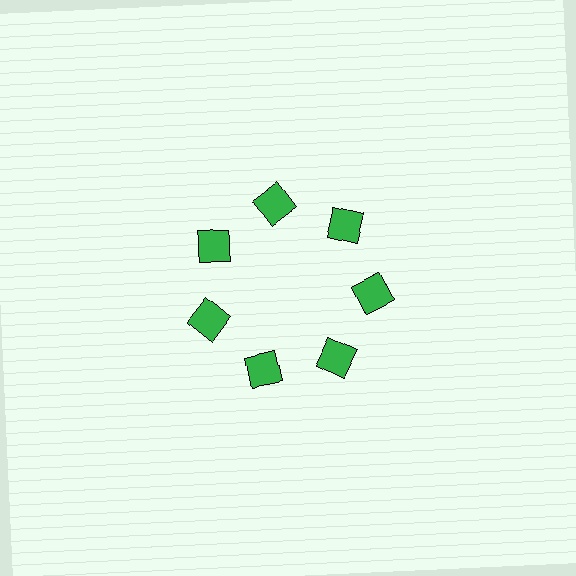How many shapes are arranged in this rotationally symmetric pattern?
There are 7 shapes, arranged in 7 groups of 1.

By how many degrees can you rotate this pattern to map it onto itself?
The pattern maps onto itself every 51 degrees of rotation.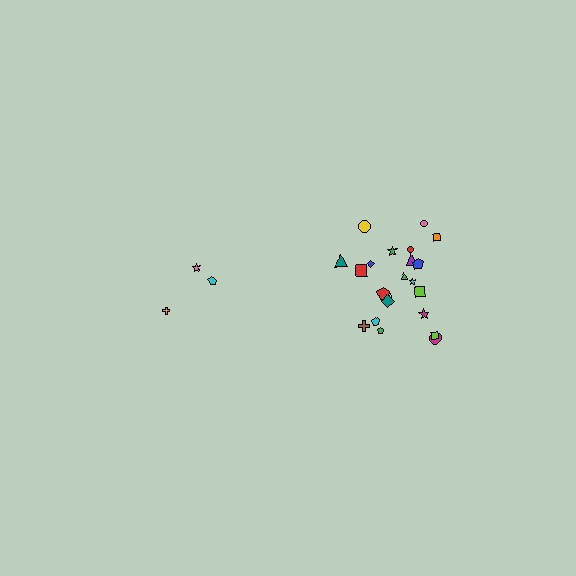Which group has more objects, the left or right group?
The right group.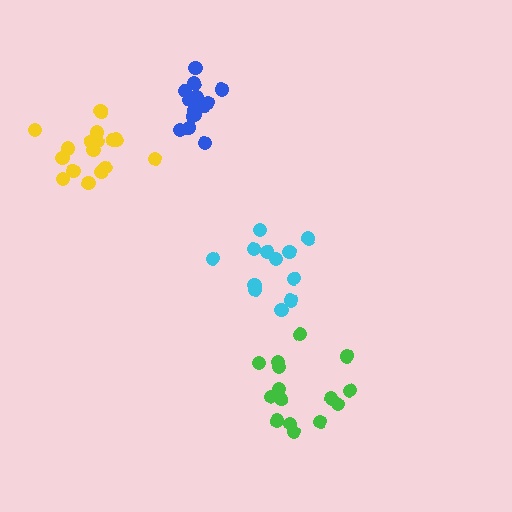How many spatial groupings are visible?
There are 4 spatial groupings.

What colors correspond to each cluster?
The clusters are colored: cyan, blue, green, yellow.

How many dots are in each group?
Group 1: 12 dots, Group 2: 14 dots, Group 3: 15 dots, Group 4: 16 dots (57 total).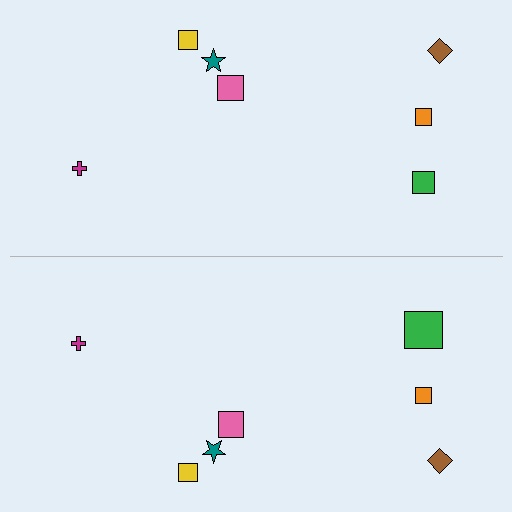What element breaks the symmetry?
The green square on the bottom side has a different size than its mirror counterpart.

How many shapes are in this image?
There are 14 shapes in this image.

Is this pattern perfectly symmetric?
No, the pattern is not perfectly symmetric. The green square on the bottom side has a different size than its mirror counterpart.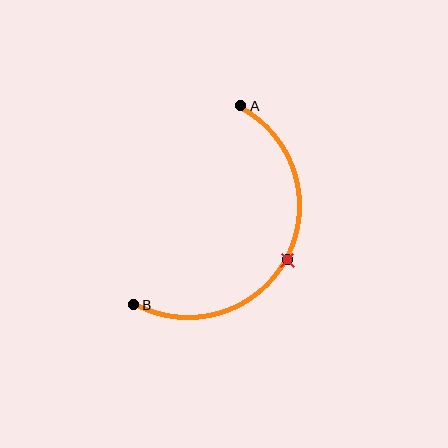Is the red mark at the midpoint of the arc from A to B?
Yes. The red mark lies on the arc at equal arc-length from both A and B — it is the arc midpoint.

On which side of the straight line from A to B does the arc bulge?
The arc bulges to the right of the straight line connecting A and B.